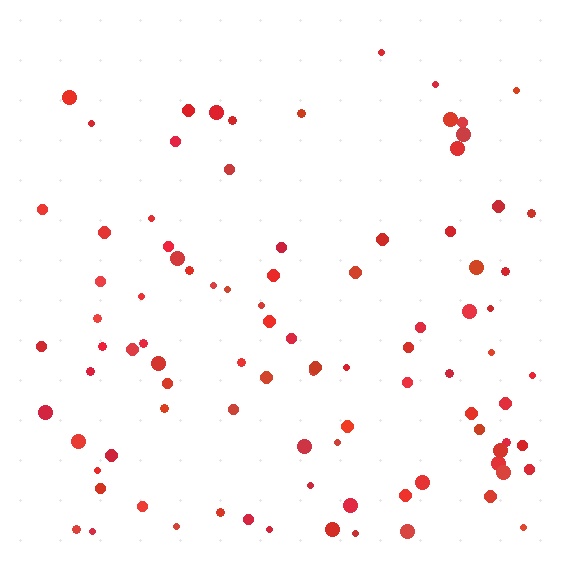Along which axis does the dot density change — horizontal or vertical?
Vertical.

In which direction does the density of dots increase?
From top to bottom, with the bottom side densest.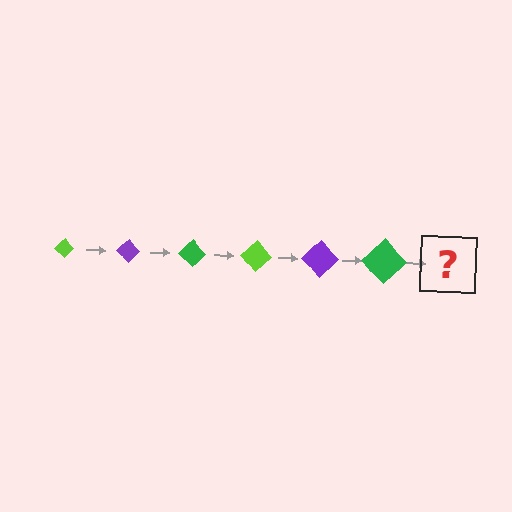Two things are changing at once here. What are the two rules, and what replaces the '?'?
The two rules are that the diamond grows larger each step and the color cycles through lime, purple, and green. The '?' should be a lime diamond, larger than the previous one.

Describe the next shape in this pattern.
It should be a lime diamond, larger than the previous one.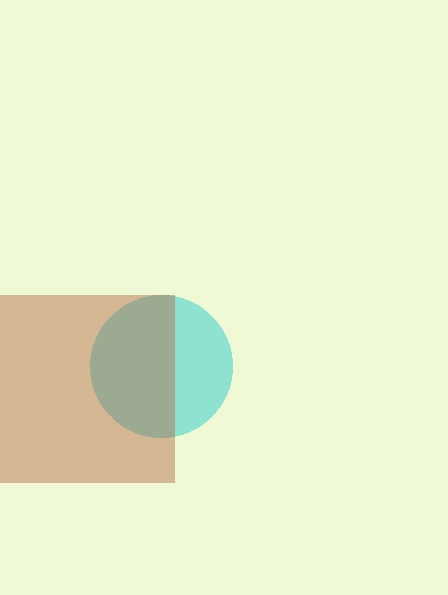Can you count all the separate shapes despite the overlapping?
Yes, there are 2 separate shapes.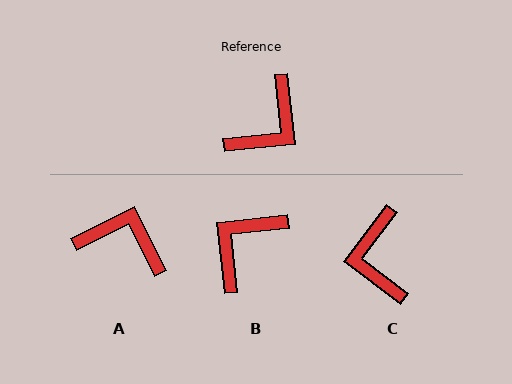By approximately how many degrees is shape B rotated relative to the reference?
Approximately 180 degrees clockwise.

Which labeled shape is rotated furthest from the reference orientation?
B, about 180 degrees away.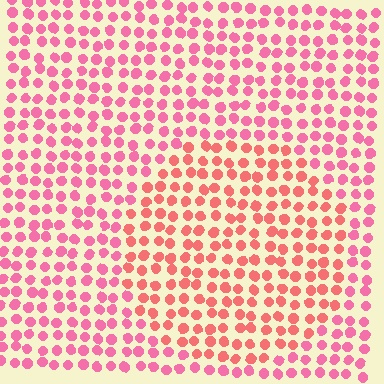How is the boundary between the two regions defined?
The boundary is defined purely by a slight shift in hue (about 25 degrees). Spacing, size, and orientation are identical on both sides.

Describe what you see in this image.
The image is filled with small pink elements in a uniform arrangement. A circle-shaped region is visible where the elements are tinted to a slightly different hue, forming a subtle color boundary.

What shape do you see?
I see a circle.